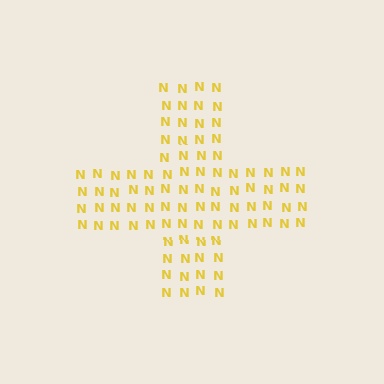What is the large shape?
The large shape is a cross.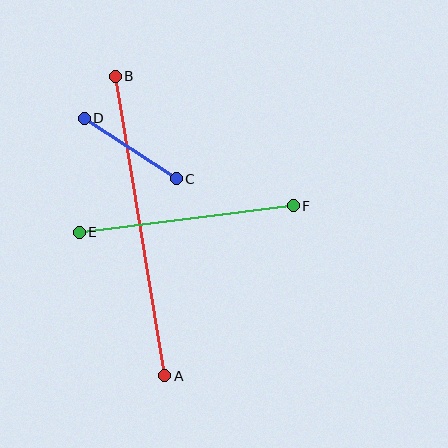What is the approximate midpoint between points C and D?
The midpoint is at approximately (130, 148) pixels.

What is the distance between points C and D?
The distance is approximately 110 pixels.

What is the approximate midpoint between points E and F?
The midpoint is at approximately (186, 219) pixels.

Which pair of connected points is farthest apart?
Points A and B are farthest apart.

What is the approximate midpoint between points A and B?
The midpoint is at approximately (140, 226) pixels.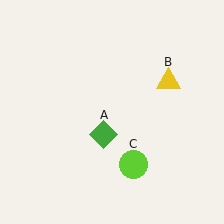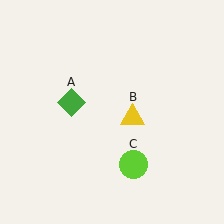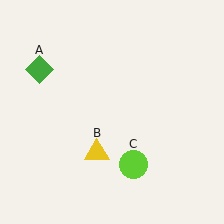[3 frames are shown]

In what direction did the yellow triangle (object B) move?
The yellow triangle (object B) moved down and to the left.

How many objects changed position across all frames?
2 objects changed position: green diamond (object A), yellow triangle (object B).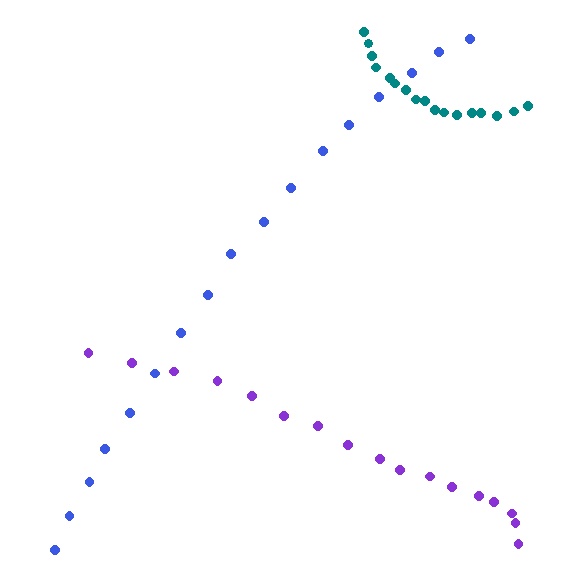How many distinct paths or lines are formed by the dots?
There are 3 distinct paths.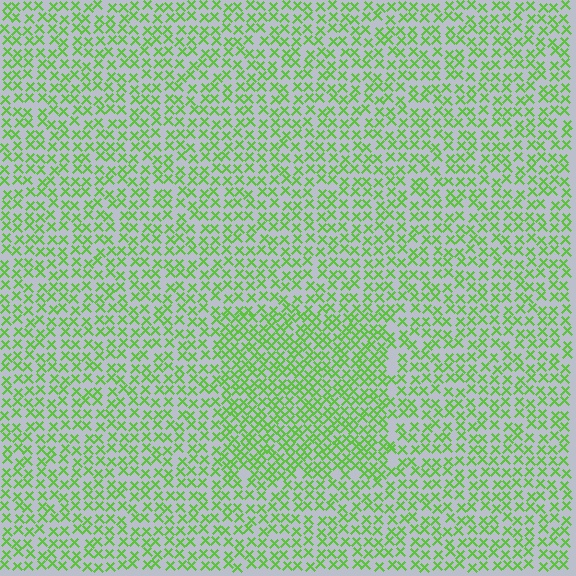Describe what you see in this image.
The image contains small lime elements arranged at two different densities. A rectangle-shaped region is visible where the elements are more densely packed than the surrounding area.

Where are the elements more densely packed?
The elements are more densely packed inside the rectangle boundary.